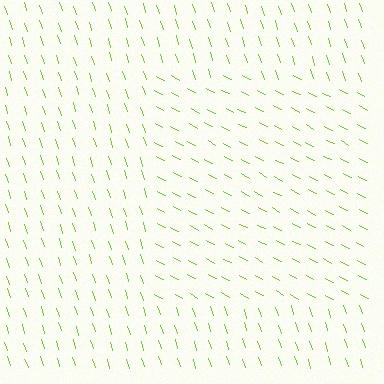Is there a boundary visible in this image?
Yes, there is a texture boundary formed by a change in line orientation.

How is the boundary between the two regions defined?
The boundary is defined purely by a change in line orientation (approximately 45 degrees difference). All lines are the same color and thickness.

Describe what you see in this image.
The image is filled with small lime line segments. A rectangle region in the image has lines oriented differently from the surrounding lines, creating a visible texture boundary.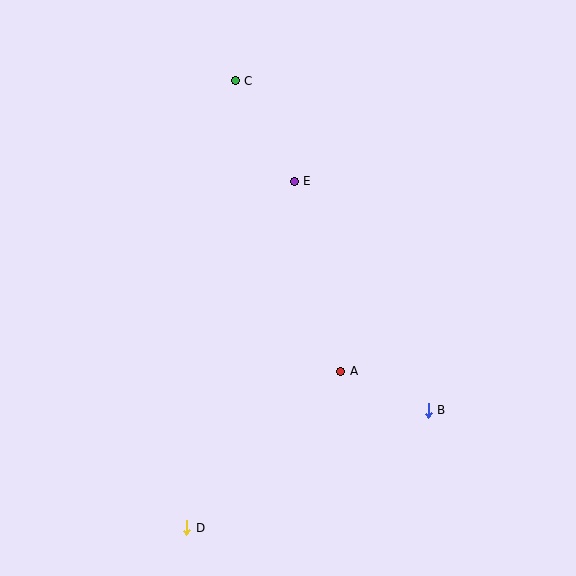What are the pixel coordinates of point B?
Point B is at (428, 410).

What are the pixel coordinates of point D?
Point D is at (187, 528).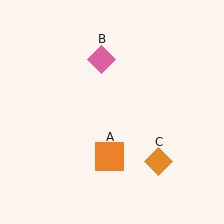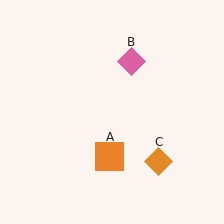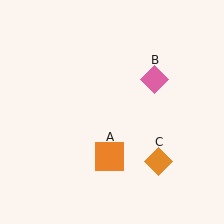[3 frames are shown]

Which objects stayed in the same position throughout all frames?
Orange square (object A) and orange diamond (object C) remained stationary.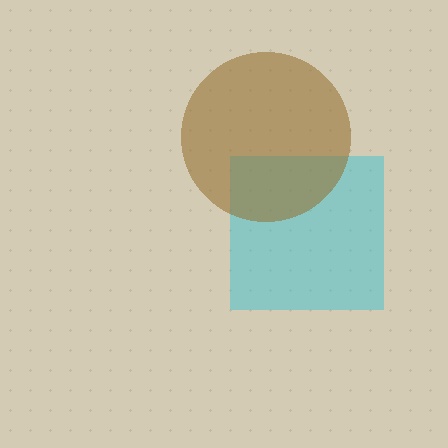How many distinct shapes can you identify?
There are 2 distinct shapes: a cyan square, a brown circle.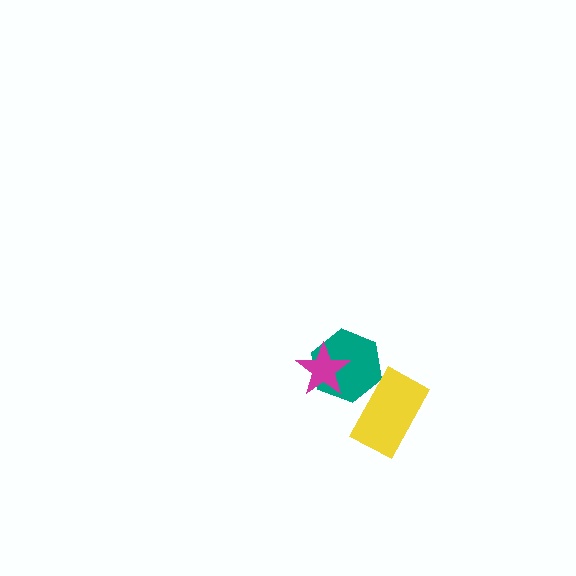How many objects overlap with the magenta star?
1 object overlaps with the magenta star.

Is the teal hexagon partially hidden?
Yes, it is partially covered by another shape.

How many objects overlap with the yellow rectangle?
1 object overlaps with the yellow rectangle.